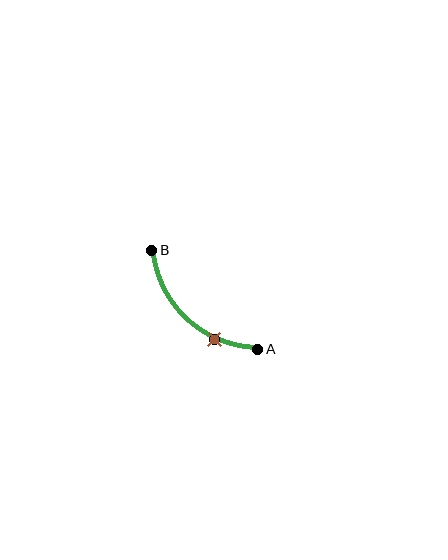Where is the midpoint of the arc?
The arc midpoint is the point on the curve farthest from the straight line joining A and B. It sits below and to the left of that line.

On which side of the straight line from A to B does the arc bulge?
The arc bulges below and to the left of the straight line connecting A and B.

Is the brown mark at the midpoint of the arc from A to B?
No. The brown mark lies on the arc but is closer to endpoint A. The arc midpoint would be at the point on the curve equidistant along the arc from both A and B.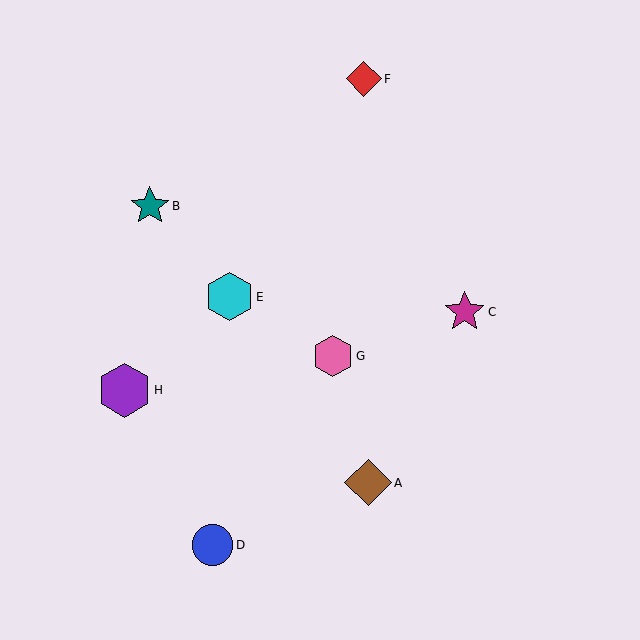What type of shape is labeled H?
Shape H is a purple hexagon.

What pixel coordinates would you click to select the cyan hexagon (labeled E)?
Click at (229, 297) to select the cyan hexagon E.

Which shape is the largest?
The purple hexagon (labeled H) is the largest.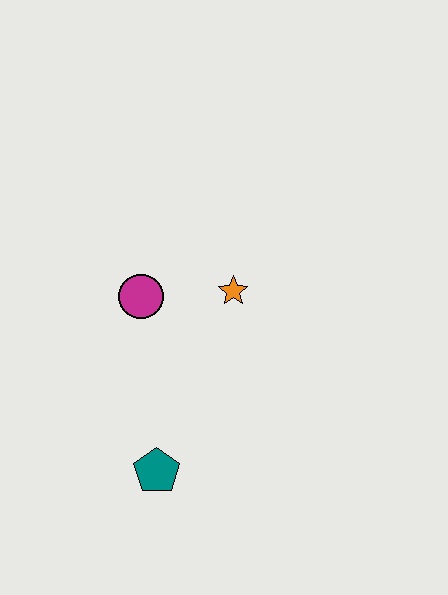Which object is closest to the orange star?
The magenta circle is closest to the orange star.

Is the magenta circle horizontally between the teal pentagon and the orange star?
No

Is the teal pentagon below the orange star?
Yes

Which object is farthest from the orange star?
The teal pentagon is farthest from the orange star.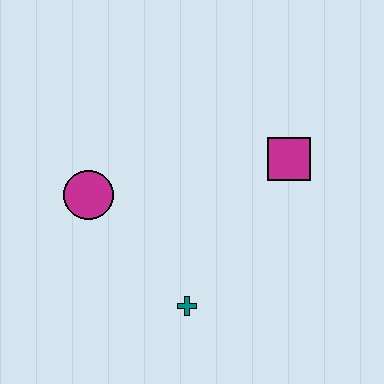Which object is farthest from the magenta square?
The magenta circle is farthest from the magenta square.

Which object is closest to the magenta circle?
The teal cross is closest to the magenta circle.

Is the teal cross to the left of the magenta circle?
No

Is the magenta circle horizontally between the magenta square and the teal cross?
No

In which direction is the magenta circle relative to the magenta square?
The magenta circle is to the left of the magenta square.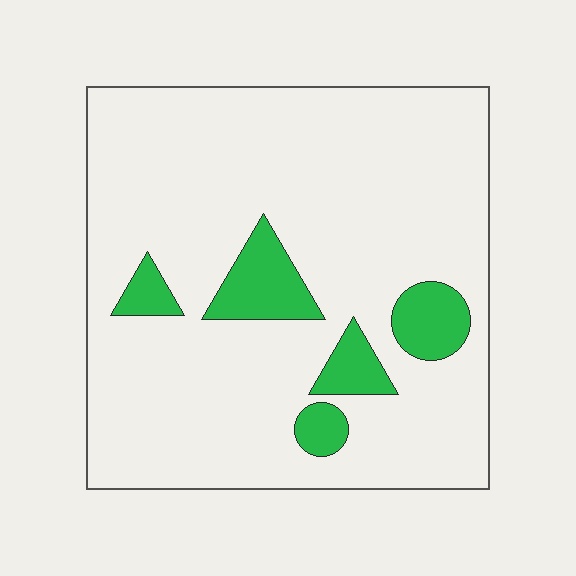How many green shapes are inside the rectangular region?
5.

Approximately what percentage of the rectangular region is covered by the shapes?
Approximately 10%.